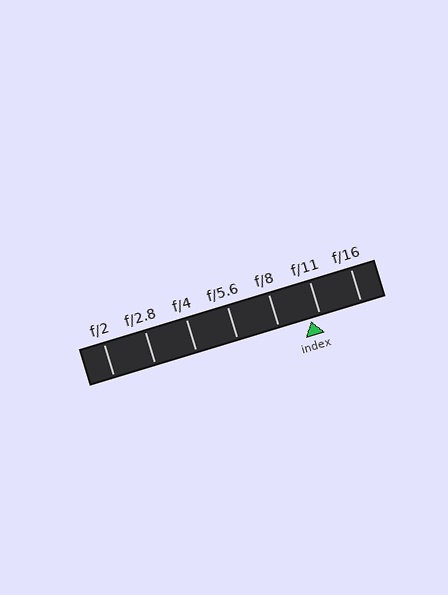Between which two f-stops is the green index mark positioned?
The index mark is between f/8 and f/11.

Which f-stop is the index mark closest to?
The index mark is closest to f/11.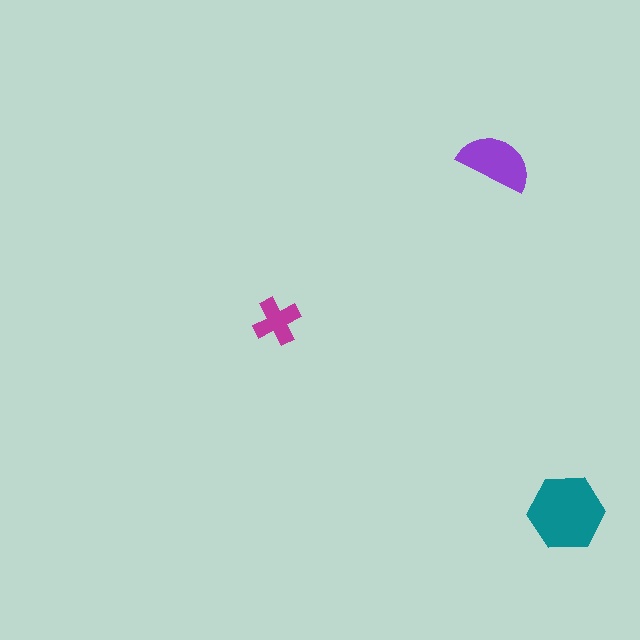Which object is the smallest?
The magenta cross.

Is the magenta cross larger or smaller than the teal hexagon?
Smaller.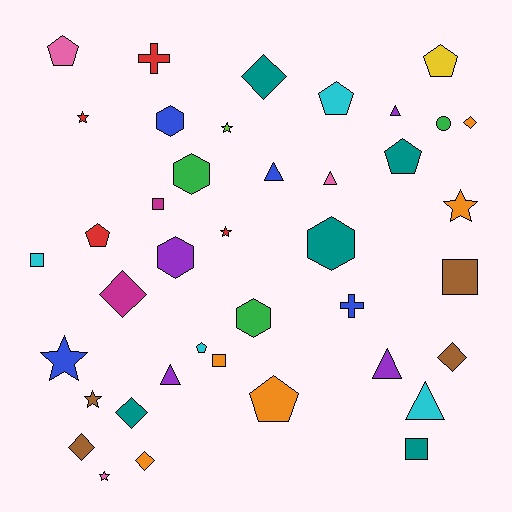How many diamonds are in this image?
There are 7 diamonds.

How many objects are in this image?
There are 40 objects.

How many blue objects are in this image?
There are 4 blue objects.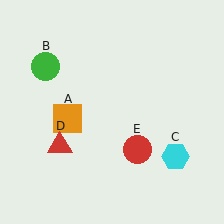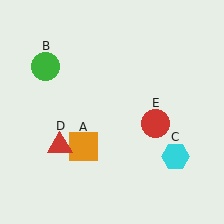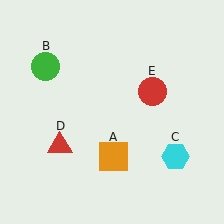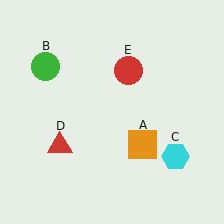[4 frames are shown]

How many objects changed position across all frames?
2 objects changed position: orange square (object A), red circle (object E).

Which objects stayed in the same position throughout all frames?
Green circle (object B) and cyan hexagon (object C) and red triangle (object D) remained stationary.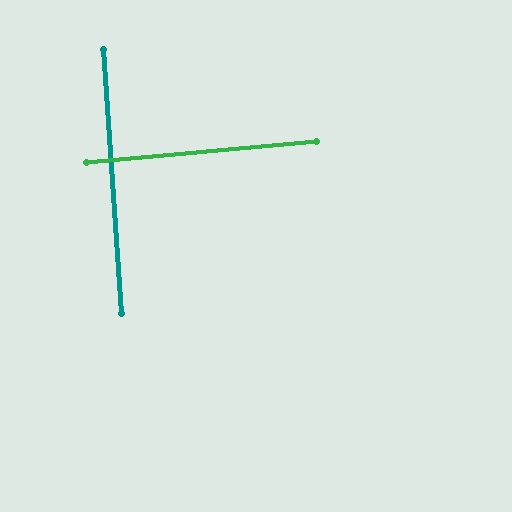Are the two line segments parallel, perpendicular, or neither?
Perpendicular — they meet at approximately 89°.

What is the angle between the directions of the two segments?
Approximately 89 degrees.